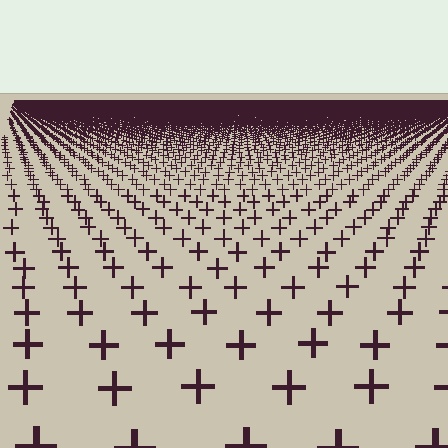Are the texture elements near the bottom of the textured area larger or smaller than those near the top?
Larger. Near the bottom, elements are closer to the viewer and appear at a bigger on-screen size.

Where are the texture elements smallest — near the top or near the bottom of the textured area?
Near the top.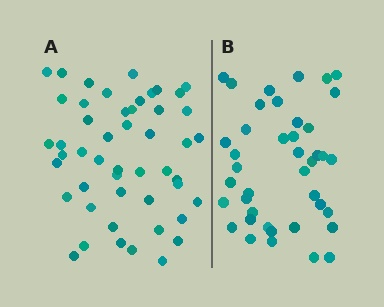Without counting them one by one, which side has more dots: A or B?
Region A (the left region) has more dots.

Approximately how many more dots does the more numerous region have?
Region A has roughly 8 or so more dots than region B.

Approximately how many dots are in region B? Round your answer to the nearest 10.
About 40 dots. (The exact count is 41, which rounds to 40.)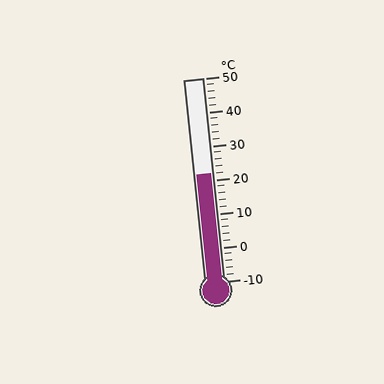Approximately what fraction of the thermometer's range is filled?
The thermometer is filled to approximately 55% of its range.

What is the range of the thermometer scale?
The thermometer scale ranges from -10°C to 50°C.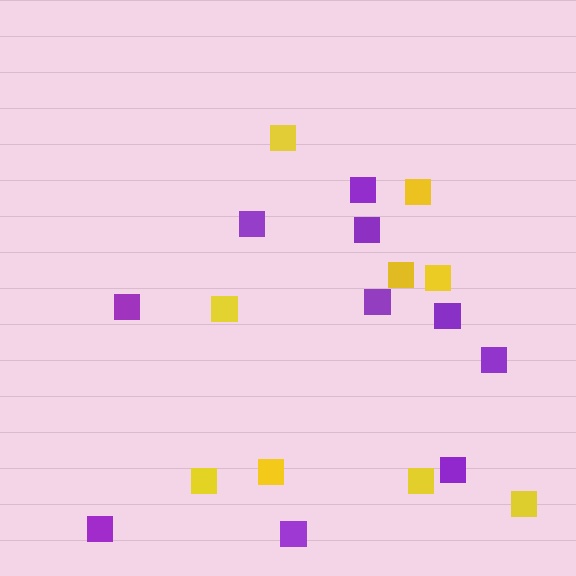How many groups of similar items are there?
There are 2 groups: one group of yellow squares (9) and one group of purple squares (10).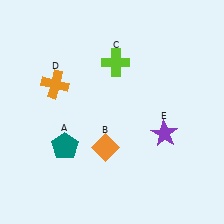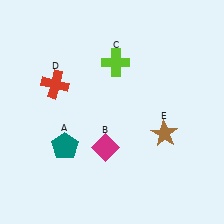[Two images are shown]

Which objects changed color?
B changed from orange to magenta. D changed from orange to red. E changed from purple to brown.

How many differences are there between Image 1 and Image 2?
There are 3 differences between the two images.